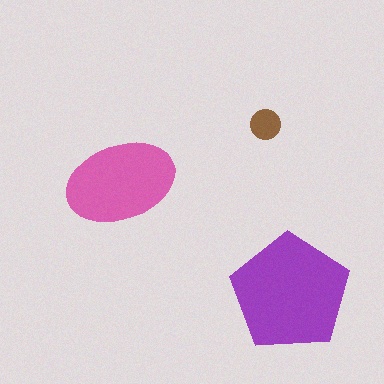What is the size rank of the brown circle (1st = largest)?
3rd.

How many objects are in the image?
There are 3 objects in the image.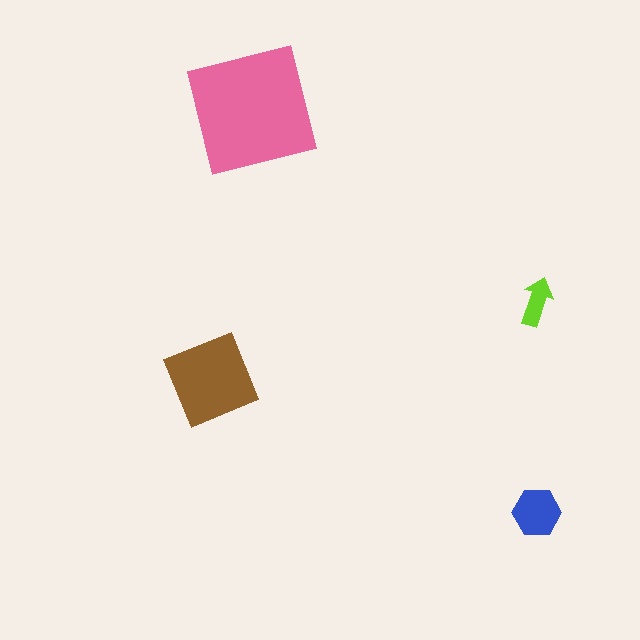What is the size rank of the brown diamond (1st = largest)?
2nd.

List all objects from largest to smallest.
The pink square, the brown diamond, the blue hexagon, the lime arrow.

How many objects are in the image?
There are 4 objects in the image.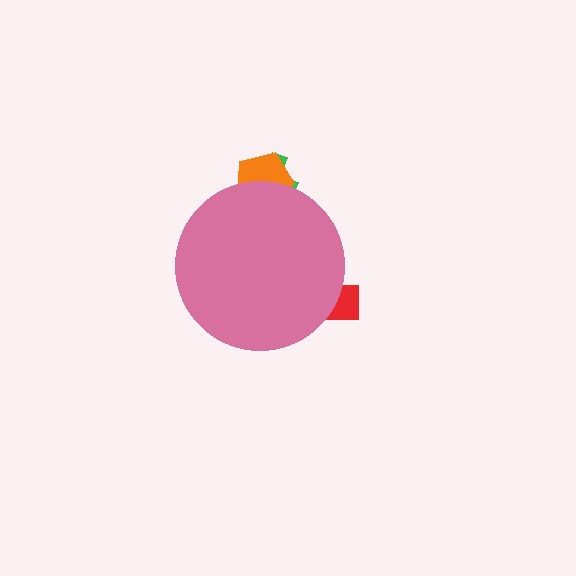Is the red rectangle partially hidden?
Yes, the red rectangle is partially hidden behind the pink circle.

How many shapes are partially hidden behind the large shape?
3 shapes are partially hidden.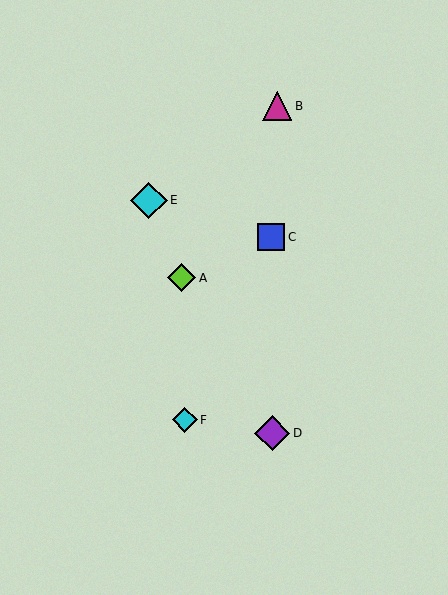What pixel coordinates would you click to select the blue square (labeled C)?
Click at (271, 237) to select the blue square C.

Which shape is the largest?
The cyan diamond (labeled E) is the largest.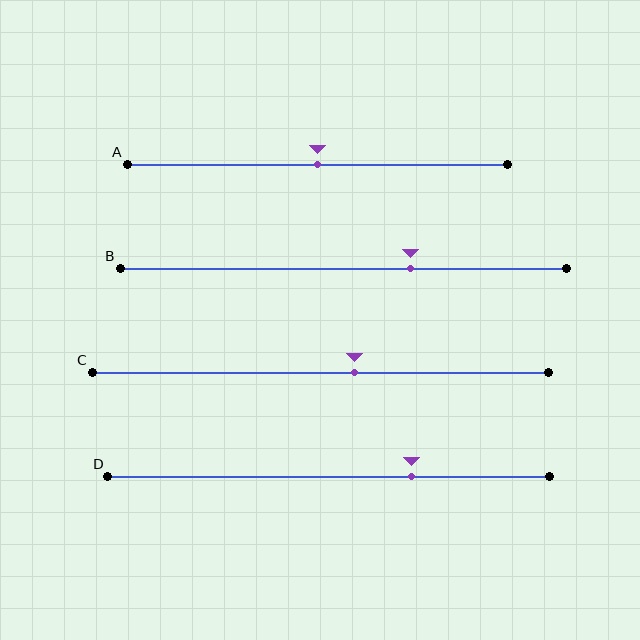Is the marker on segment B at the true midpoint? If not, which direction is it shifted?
No, the marker on segment B is shifted to the right by about 15% of the segment length.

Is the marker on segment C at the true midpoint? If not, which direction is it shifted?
No, the marker on segment C is shifted to the right by about 8% of the segment length.